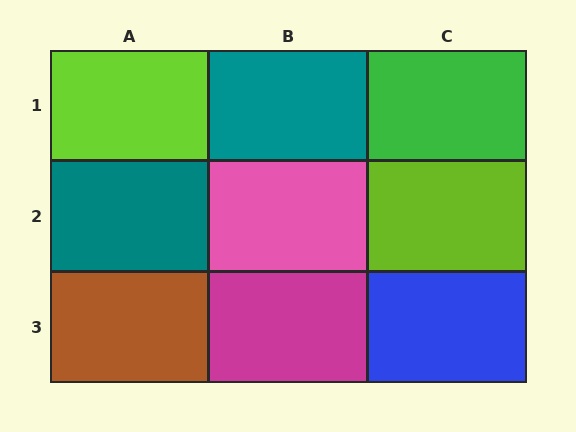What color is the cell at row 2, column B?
Pink.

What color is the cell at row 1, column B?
Teal.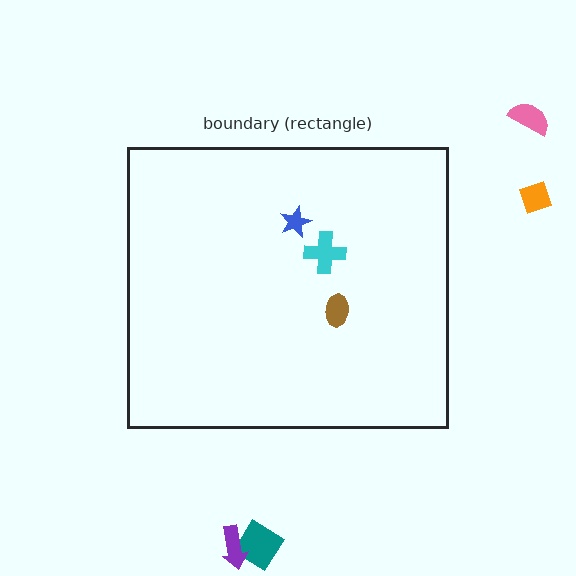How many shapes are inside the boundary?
3 inside, 4 outside.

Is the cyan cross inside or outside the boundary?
Inside.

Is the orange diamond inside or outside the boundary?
Outside.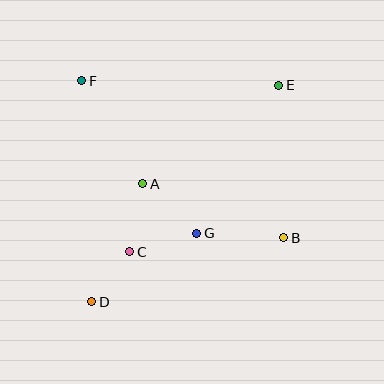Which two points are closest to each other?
Points C and D are closest to each other.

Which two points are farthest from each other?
Points D and E are farthest from each other.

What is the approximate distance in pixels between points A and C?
The distance between A and C is approximately 69 pixels.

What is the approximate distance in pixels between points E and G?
The distance between E and G is approximately 169 pixels.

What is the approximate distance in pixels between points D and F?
The distance between D and F is approximately 221 pixels.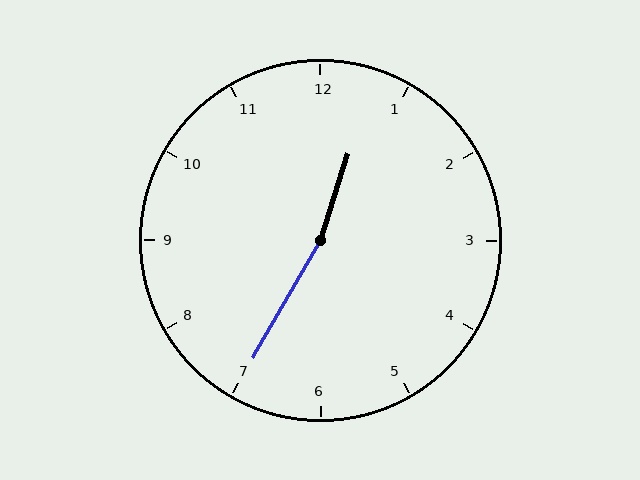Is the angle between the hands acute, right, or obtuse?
It is obtuse.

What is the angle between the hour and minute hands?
Approximately 168 degrees.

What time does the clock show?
12:35.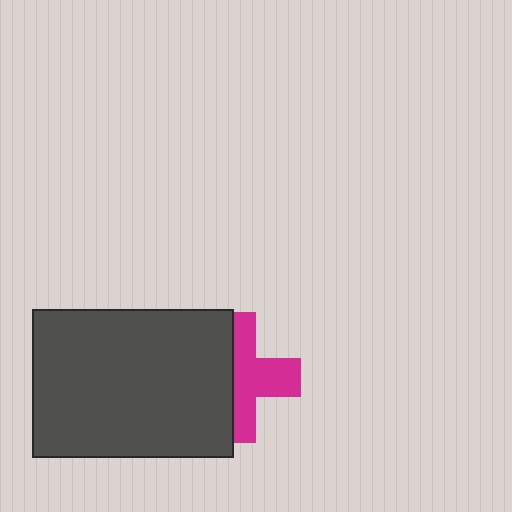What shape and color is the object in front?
The object in front is a dark gray rectangle.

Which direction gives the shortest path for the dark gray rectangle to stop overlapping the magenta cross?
Moving left gives the shortest separation.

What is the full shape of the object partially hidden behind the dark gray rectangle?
The partially hidden object is a magenta cross.